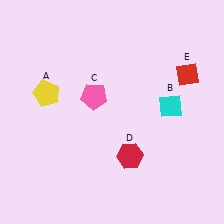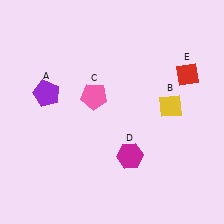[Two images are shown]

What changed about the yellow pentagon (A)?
In Image 1, A is yellow. In Image 2, it changed to purple.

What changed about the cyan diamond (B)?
In Image 1, B is cyan. In Image 2, it changed to yellow.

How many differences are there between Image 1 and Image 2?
There are 3 differences between the two images.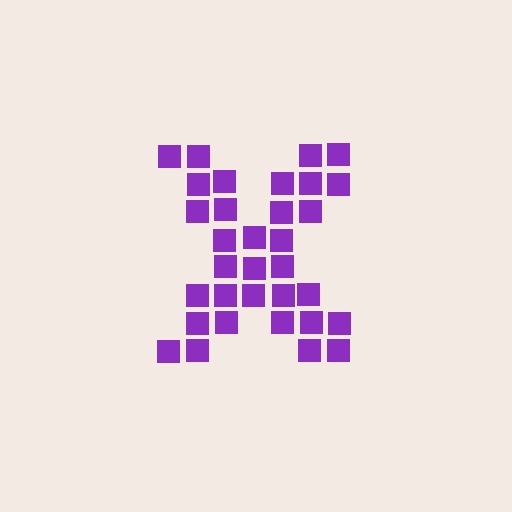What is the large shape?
The large shape is the letter X.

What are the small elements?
The small elements are squares.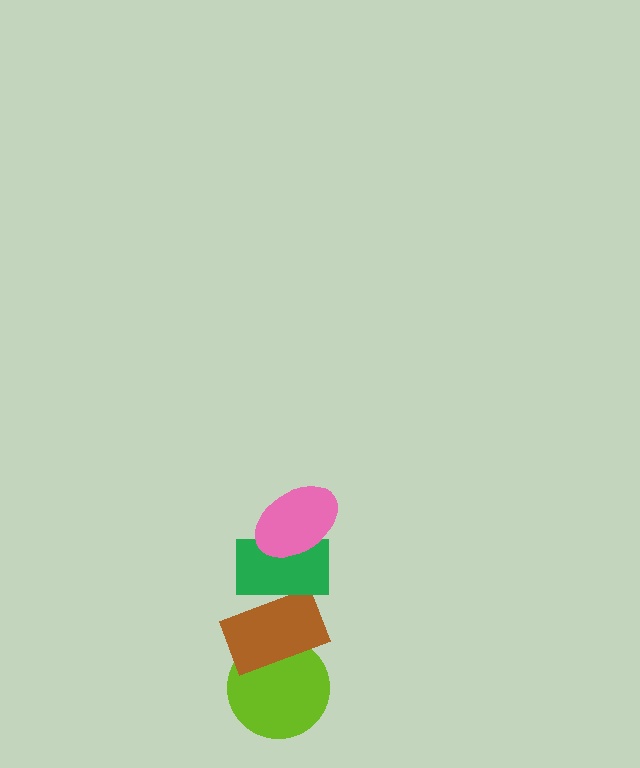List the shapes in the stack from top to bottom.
From top to bottom: the pink ellipse, the green rectangle, the brown rectangle, the lime circle.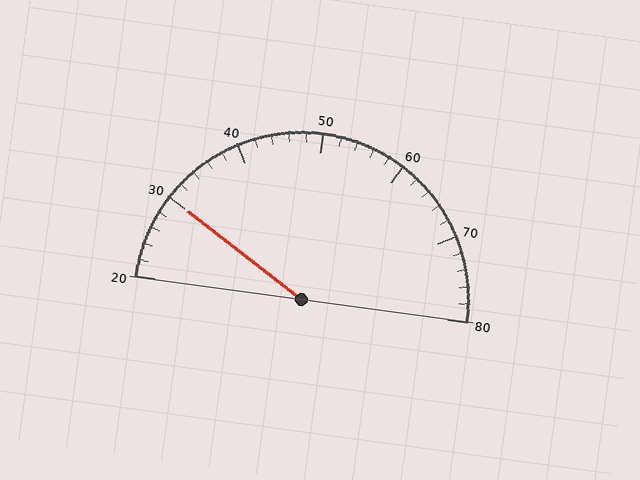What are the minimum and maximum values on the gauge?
The gauge ranges from 20 to 80.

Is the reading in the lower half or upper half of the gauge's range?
The reading is in the lower half of the range (20 to 80).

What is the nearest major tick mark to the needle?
The nearest major tick mark is 30.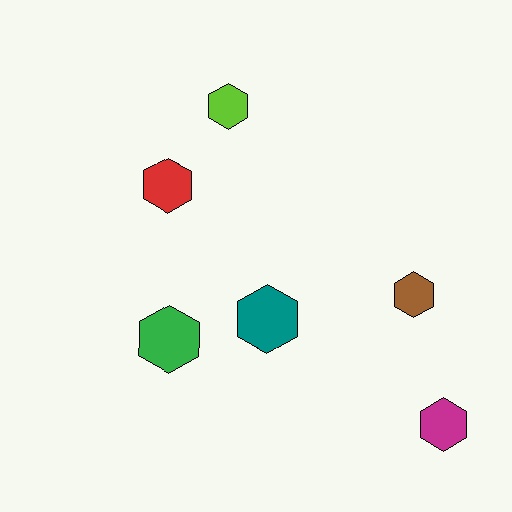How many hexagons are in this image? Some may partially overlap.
There are 6 hexagons.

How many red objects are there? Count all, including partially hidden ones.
There is 1 red object.